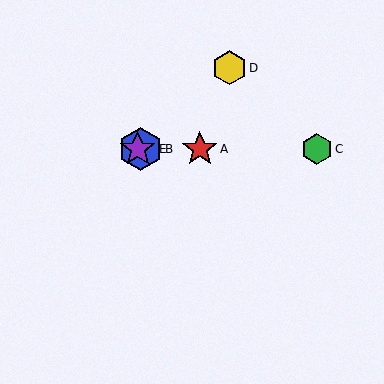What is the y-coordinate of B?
Object B is at y≈149.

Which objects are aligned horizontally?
Objects A, B, C, E are aligned horizontally.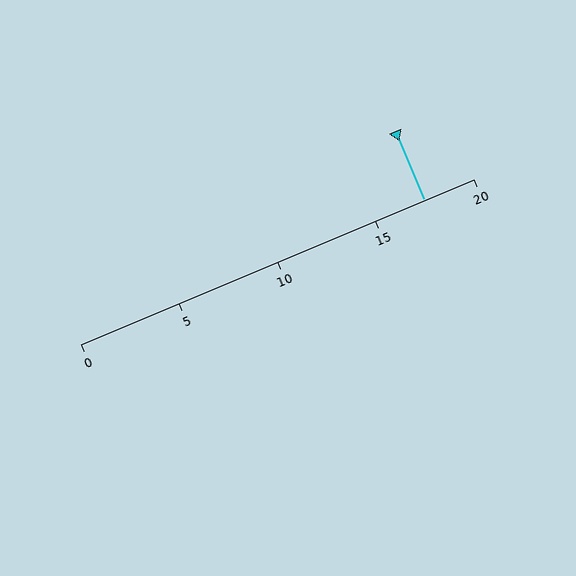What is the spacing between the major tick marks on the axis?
The major ticks are spaced 5 apart.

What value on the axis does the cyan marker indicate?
The marker indicates approximately 17.5.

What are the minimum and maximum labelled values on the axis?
The axis runs from 0 to 20.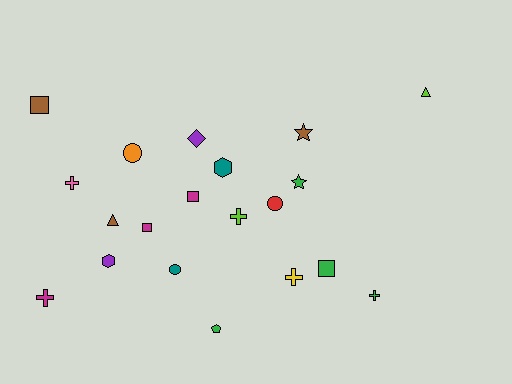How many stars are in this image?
There are 2 stars.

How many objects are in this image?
There are 20 objects.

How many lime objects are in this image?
There are 2 lime objects.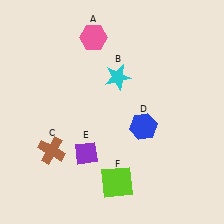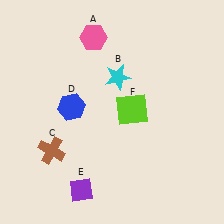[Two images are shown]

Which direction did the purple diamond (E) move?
The purple diamond (E) moved down.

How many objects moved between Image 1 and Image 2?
3 objects moved between the two images.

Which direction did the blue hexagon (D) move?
The blue hexagon (D) moved left.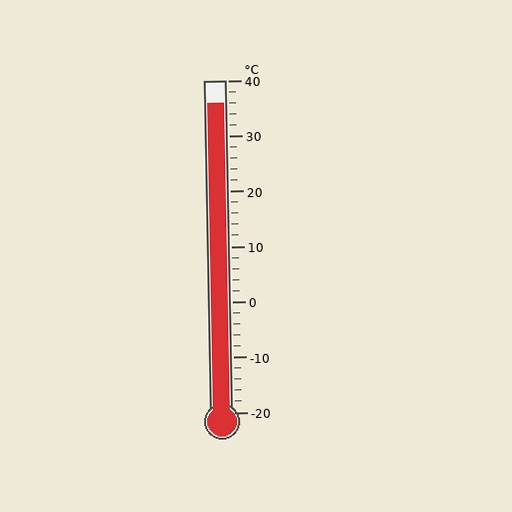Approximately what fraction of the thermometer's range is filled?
The thermometer is filled to approximately 95% of its range.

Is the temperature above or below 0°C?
The temperature is above 0°C.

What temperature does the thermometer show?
The thermometer shows approximately 36°C.